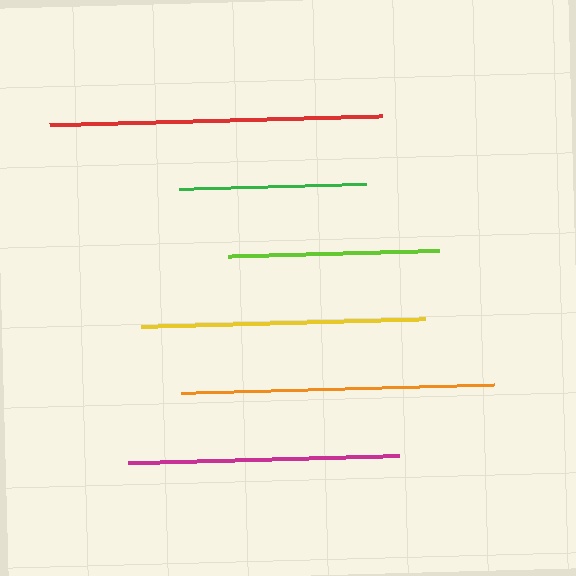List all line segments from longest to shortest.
From longest to shortest: red, orange, yellow, magenta, lime, green.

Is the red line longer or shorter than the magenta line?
The red line is longer than the magenta line.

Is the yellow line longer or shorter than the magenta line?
The yellow line is longer than the magenta line.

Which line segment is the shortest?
The green line is the shortest at approximately 187 pixels.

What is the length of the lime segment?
The lime segment is approximately 211 pixels long.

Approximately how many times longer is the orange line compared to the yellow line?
The orange line is approximately 1.1 times the length of the yellow line.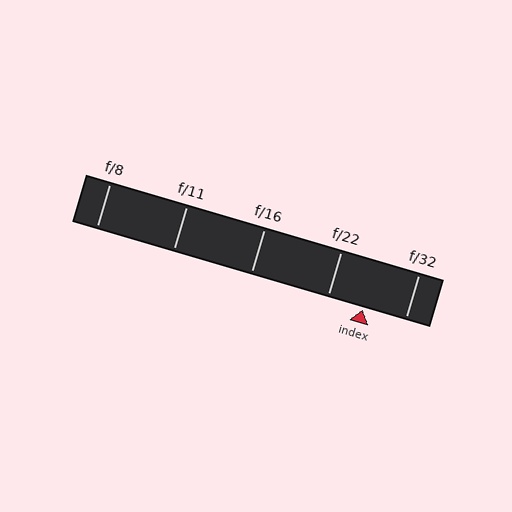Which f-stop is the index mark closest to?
The index mark is closest to f/22.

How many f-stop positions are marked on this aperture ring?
There are 5 f-stop positions marked.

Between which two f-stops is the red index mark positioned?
The index mark is between f/22 and f/32.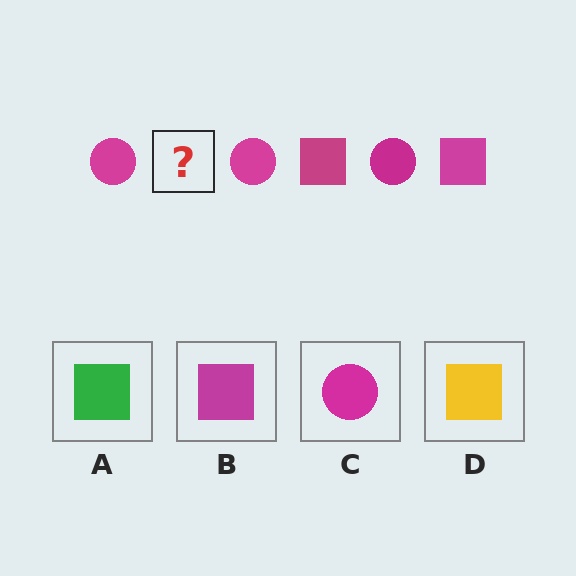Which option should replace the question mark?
Option B.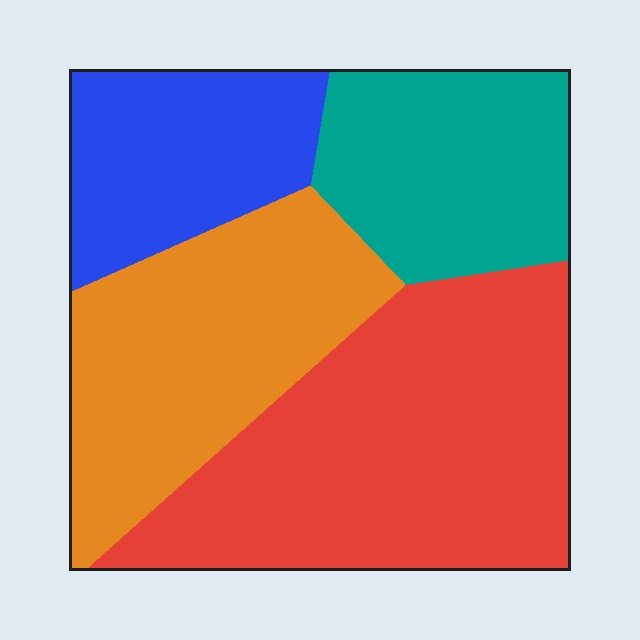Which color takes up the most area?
Red, at roughly 40%.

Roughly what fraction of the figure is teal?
Teal takes up about one fifth (1/5) of the figure.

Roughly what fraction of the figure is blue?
Blue takes up between a sixth and a third of the figure.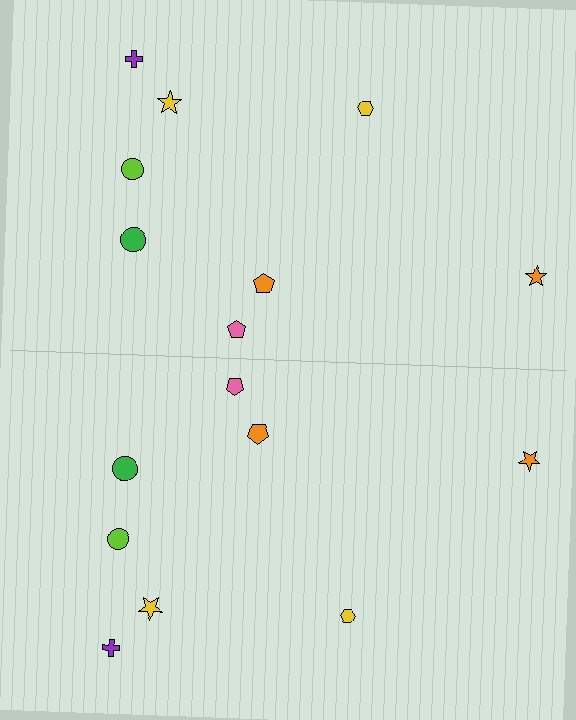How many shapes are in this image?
There are 16 shapes in this image.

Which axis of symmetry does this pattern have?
The pattern has a horizontal axis of symmetry running through the center of the image.